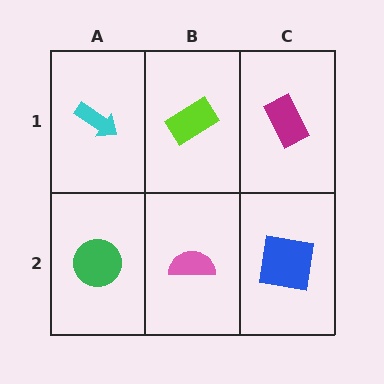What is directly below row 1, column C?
A blue square.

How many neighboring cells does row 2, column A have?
2.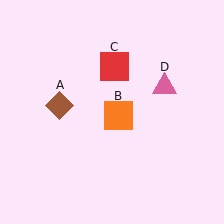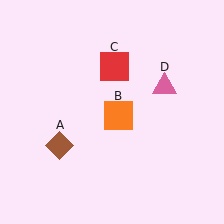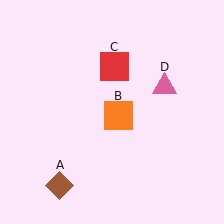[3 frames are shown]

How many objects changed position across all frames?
1 object changed position: brown diamond (object A).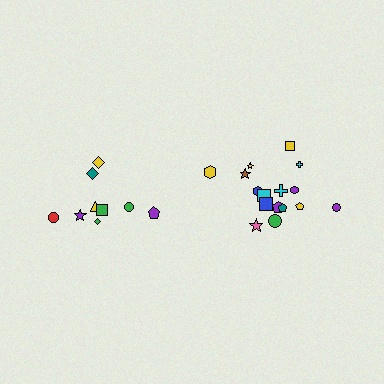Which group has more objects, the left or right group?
The right group.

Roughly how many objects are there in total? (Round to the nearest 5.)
Roughly 25 objects in total.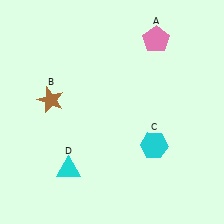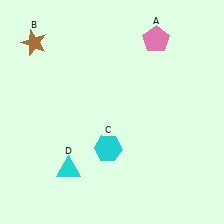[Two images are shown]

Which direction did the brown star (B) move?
The brown star (B) moved up.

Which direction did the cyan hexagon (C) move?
The cyan hexagon (C) moved left.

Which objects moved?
The objects that moved are: the brown star (B), the cyan hexagon (C).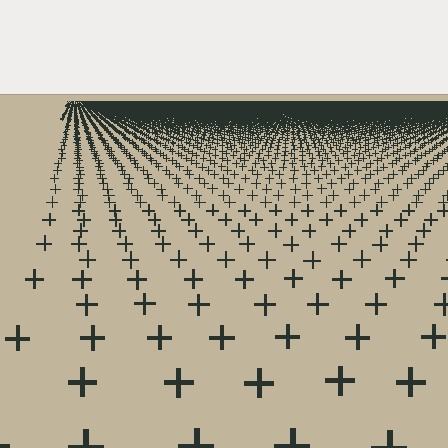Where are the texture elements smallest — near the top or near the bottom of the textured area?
Near the top.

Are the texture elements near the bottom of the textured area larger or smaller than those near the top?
Larger. Near the bottom, elements are closer to the viewer and appear at a bigger on-screen size.